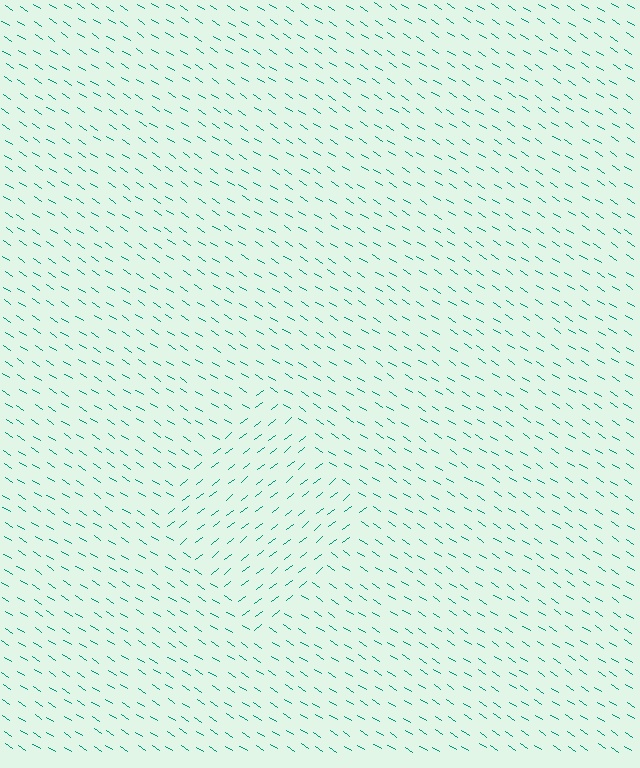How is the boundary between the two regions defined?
The boundary is defined purely by a change in line orientation (approximately 71 degrees difference). All lines are the same color and thickness.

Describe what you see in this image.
The image is filled with small teal line segments. A diamond region in the image has lines oriented differently from the surrounding lines, creating a visible texture boundary.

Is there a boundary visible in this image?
Yes, there is a texture boundary formed by a change in line orientation.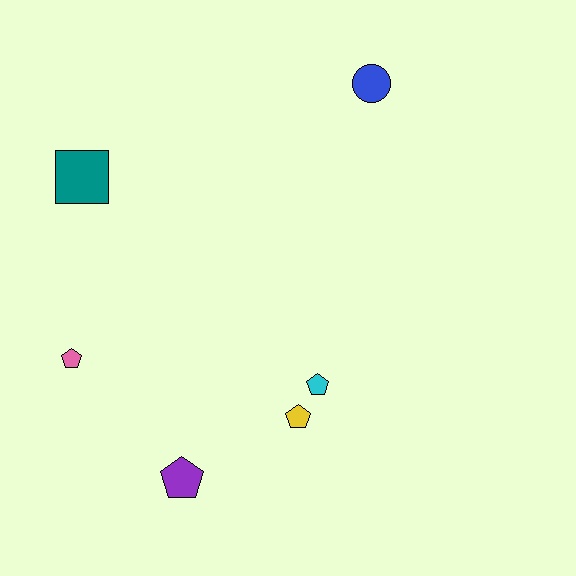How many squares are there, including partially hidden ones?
There is 1 square.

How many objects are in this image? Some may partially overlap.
There are 6 objects.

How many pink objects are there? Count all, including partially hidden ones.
There is 1 pink object.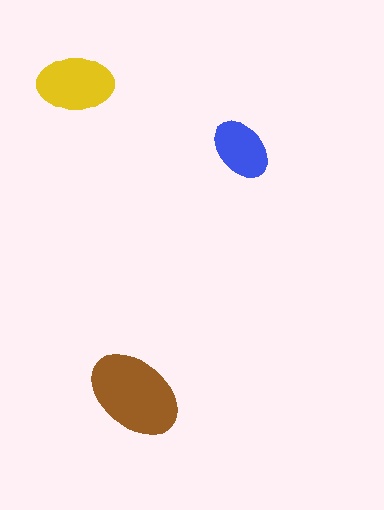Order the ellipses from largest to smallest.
the brown one, the yellow one, the blue one.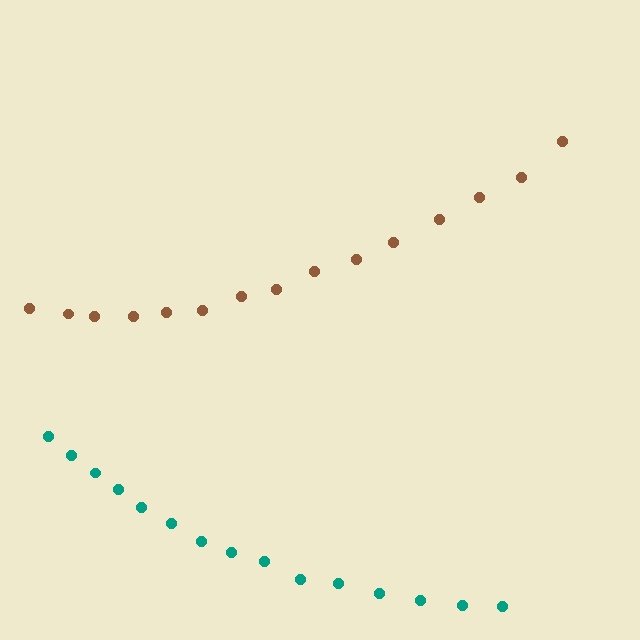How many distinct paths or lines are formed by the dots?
There are 2 distinct paths.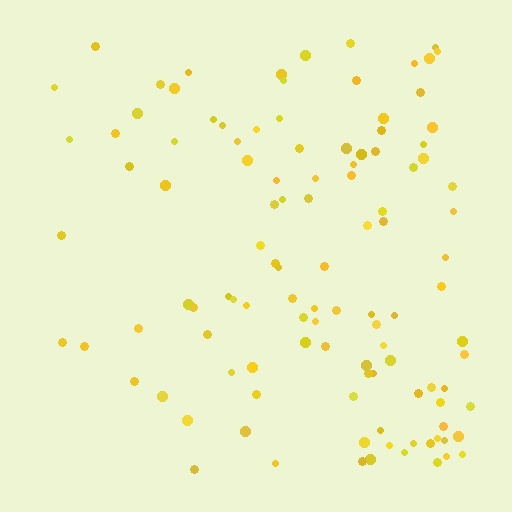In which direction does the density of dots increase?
From left to right, with the right side densest.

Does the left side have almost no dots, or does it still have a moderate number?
Still a moderate number, just noticeably fewer than the right.